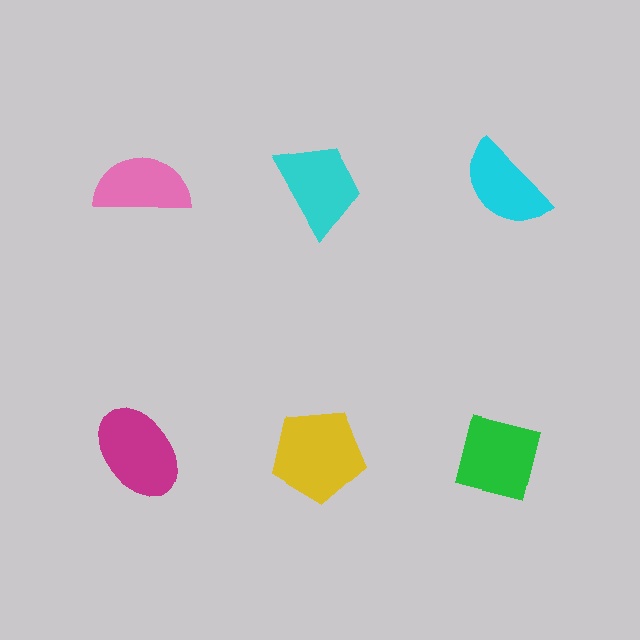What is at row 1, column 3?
A cyan semicircle.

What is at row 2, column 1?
A magenta ellipse.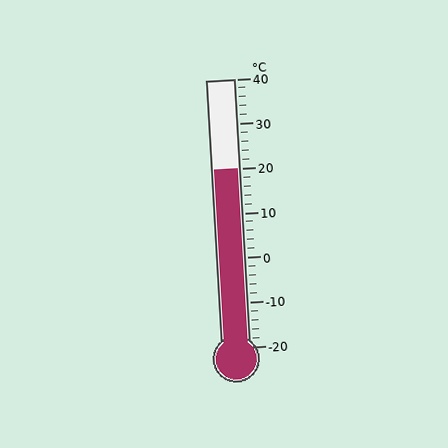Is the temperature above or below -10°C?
The temperature is above -10°C.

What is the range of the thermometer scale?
The thermometer scale ranges from -20°C to 40°C.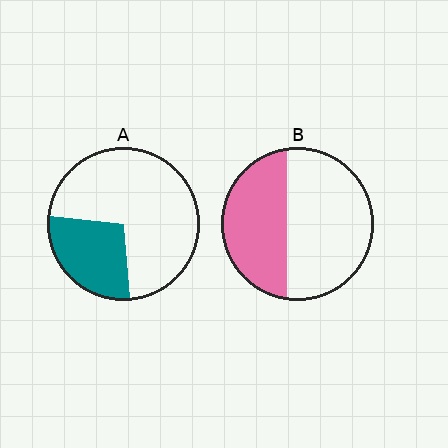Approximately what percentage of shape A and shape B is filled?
A is approximately 30% and B is approximately 40%.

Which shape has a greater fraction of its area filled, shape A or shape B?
Shape B.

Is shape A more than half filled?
No.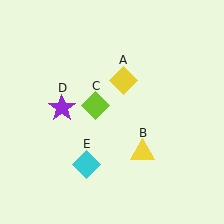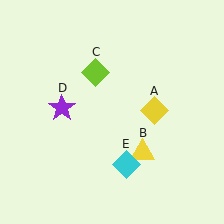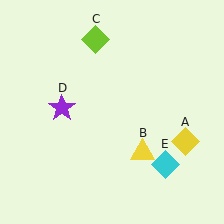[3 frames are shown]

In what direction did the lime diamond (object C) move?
The lime diamond (object C) moved up.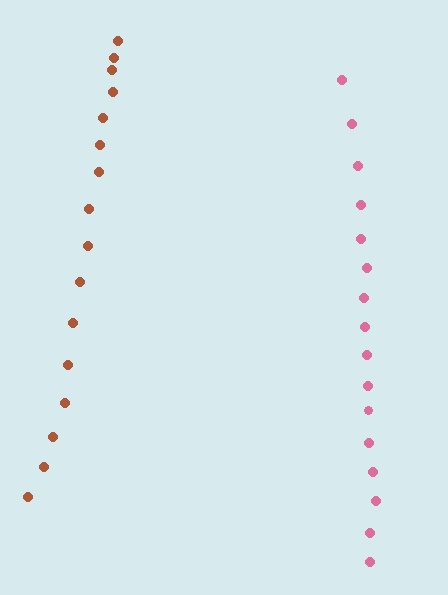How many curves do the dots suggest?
There are 2 distinct paths.